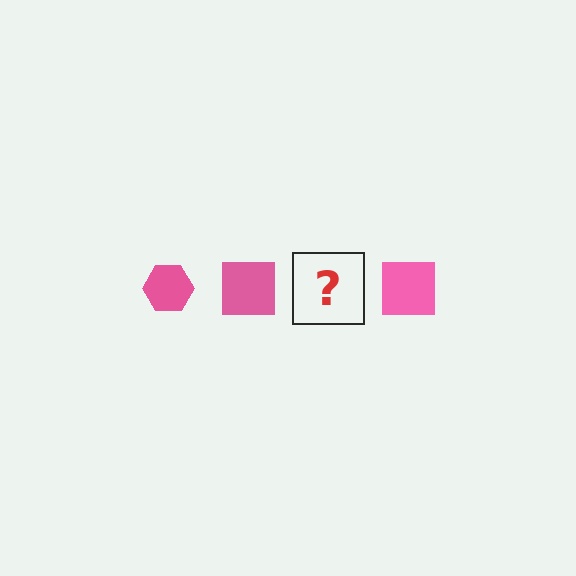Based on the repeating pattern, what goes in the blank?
The blank should be a pink hexagon.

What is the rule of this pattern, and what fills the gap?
The rule is that the pattern cycles through hexagon, square shapes in pink. The gap should be filled with a pink hexagon.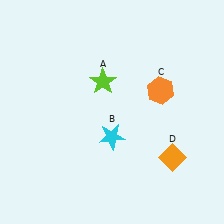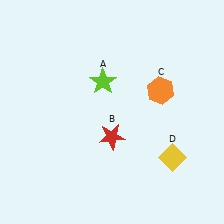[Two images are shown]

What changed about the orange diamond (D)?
In Image 1, D is orange. In Image 2, it changed to yellow.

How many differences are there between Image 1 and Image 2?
There are 2 differences between the two images.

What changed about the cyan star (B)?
In Image 1, B is cyan. In Image 2, it changed to red.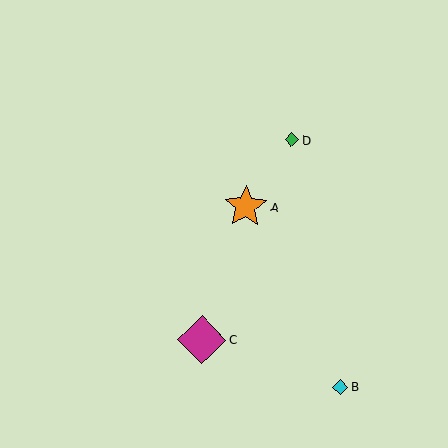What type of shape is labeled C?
Shape C is a magenta diamond.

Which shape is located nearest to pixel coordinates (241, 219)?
The orange star (labeled A) at (246, 206) is nearest to that location.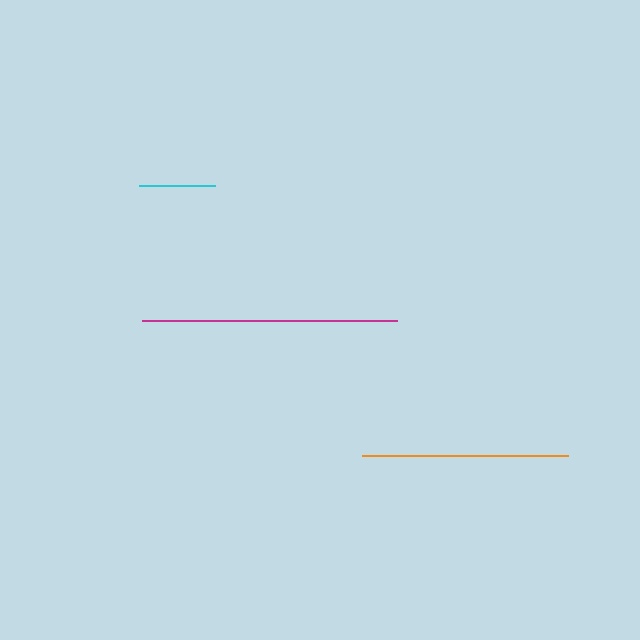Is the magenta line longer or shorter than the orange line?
The magenta line is longer than the orange line.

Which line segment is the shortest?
The cyan line is the shortest at approximately 76 pixels.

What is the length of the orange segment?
The orange segment is approximately 206 pixels long.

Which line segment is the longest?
The magenta line is the longest at approximately 255 pixels.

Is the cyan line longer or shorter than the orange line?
The orange line is longer than the cyan line.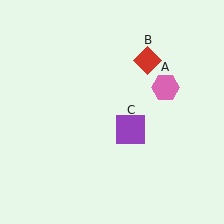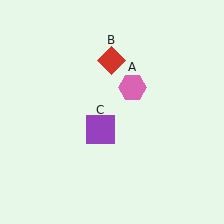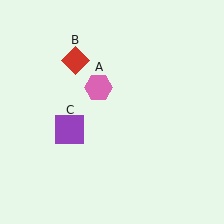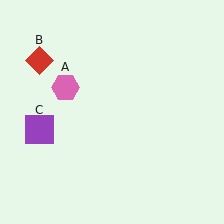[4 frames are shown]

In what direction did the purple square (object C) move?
The purple square (object C) moved left.